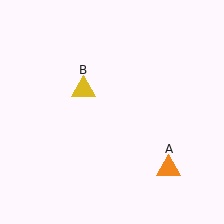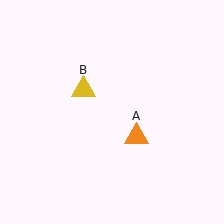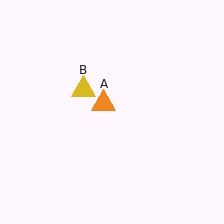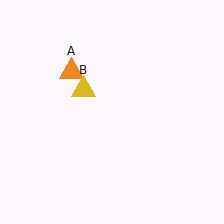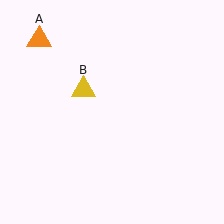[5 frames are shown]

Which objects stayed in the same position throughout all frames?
Yellow triangle (object B) remained stationary.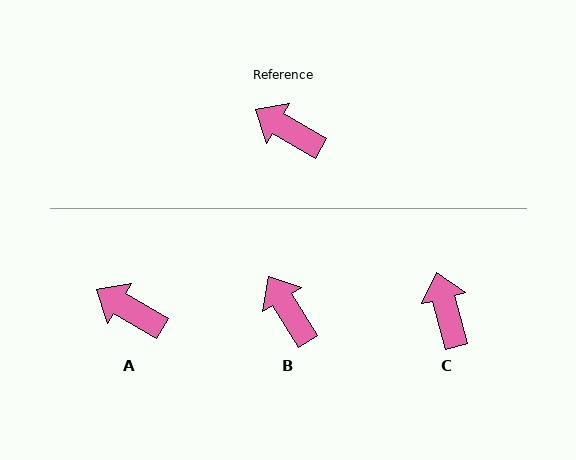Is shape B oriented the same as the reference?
No, it is off by about 28 degrees.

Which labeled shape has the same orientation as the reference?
A.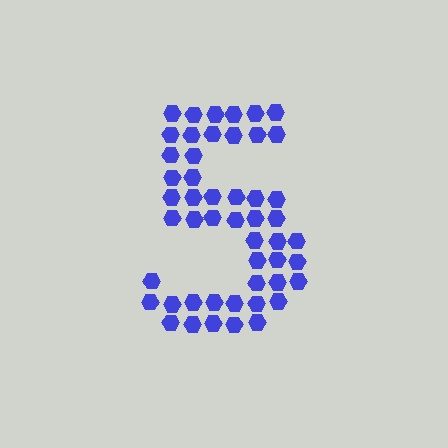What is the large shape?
The large shape is the digit 5.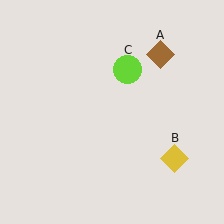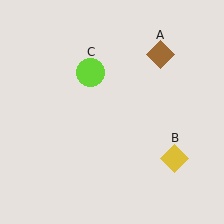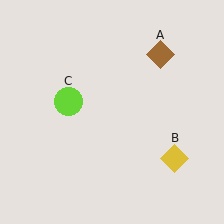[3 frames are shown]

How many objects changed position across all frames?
1 object changed position: lime circle (object C).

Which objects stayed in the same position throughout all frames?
Brown diamond (object A) and yellow diamond (object B) remained stationary.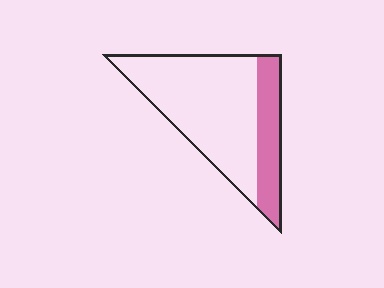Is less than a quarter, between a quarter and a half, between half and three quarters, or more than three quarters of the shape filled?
Between a quarter and a half.